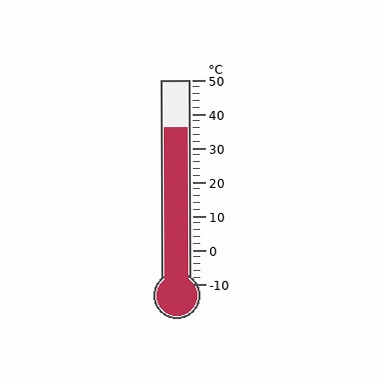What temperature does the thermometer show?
The thermometer shows approximately 36°C.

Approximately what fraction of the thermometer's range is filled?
The thermometer is filled to approximately 75% of its range.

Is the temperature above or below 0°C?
The temperature is above 0°C.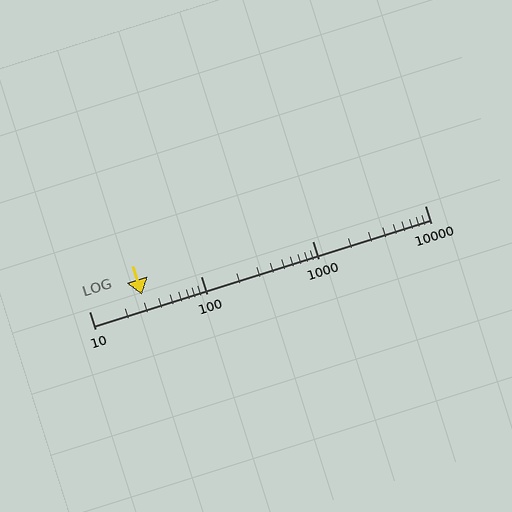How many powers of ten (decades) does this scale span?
The scale spans 3 decades, from 10 to 10000.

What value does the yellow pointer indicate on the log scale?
The pointer indicates approximately 30.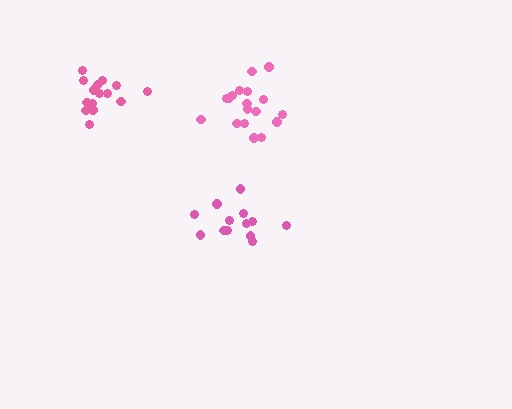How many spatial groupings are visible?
There are 3 spatial groupings.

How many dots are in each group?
Group 1: 19 dots, Group 2: 13 dots, Group 3: 16 dots (48 total).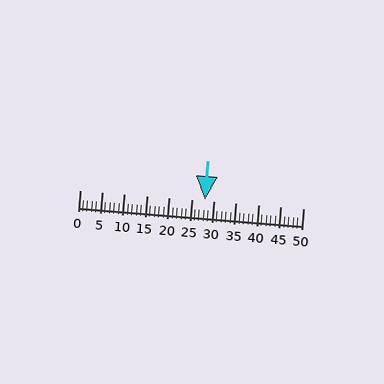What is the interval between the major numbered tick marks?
The major tick marks are spaced 5 units apart.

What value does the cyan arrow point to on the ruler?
The cyan arrow points to approximately 28.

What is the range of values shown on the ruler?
The ruler shows values from 0 to 50.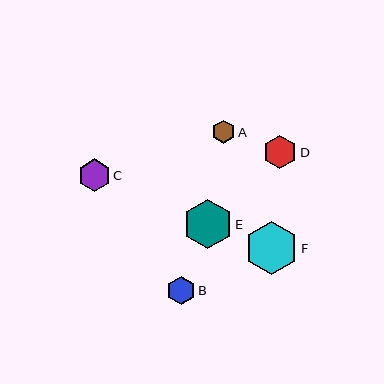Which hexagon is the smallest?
Hexagon A is the smallest with a size of approximately 23 pixels.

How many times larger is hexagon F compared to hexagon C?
Hexagon F is approximately 1.6 times the size of hexagon C.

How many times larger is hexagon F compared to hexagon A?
Hexagon F is approximately 2.3 times the size of hexagon A.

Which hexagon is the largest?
Hexagon F is the largest with a size of approximately 53 pixels.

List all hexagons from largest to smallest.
From largest to smallest: F, E, D, C, B, A.